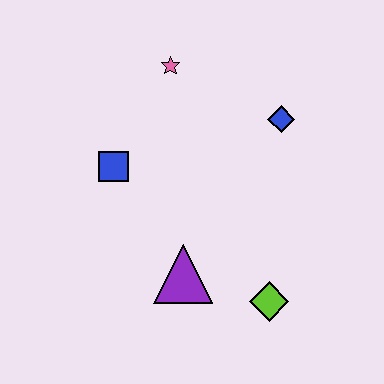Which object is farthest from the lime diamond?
The pink star is farthest from the lime diamond.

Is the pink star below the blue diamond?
No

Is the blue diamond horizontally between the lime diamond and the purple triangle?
No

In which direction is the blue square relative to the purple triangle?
The blue square is above the purple triangle.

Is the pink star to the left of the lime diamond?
Yes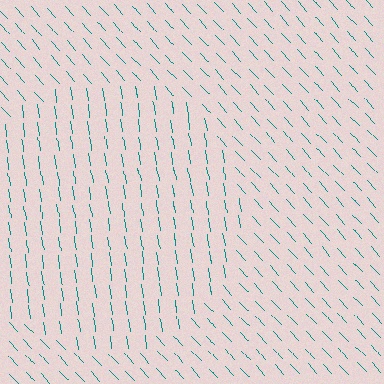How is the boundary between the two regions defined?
The boundary is defined purely by a change in line orientation (approximately 34 degrees difference). All lines are the same color and thickness.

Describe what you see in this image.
The image is filled with small teal line segments. A circle region in the image has lines oriented differently from the surrounding lines, creating a visible texture boundary.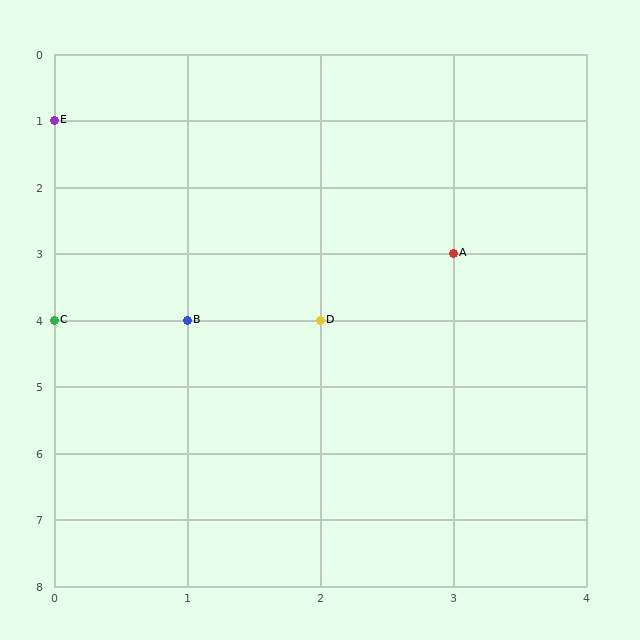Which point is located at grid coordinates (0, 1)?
Point E is at (0, 1).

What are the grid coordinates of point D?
Point D is at grid coordinates (2, 4).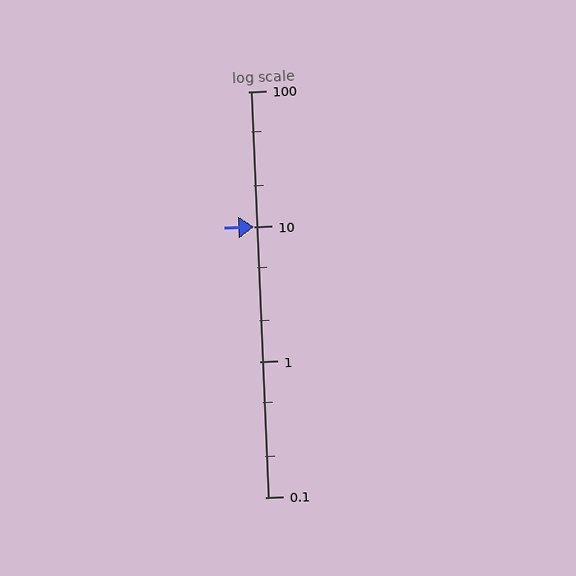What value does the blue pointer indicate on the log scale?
The pointer indicates approximately 10.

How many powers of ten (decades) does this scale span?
The scale spans 3 decades, from 0.1 to 100.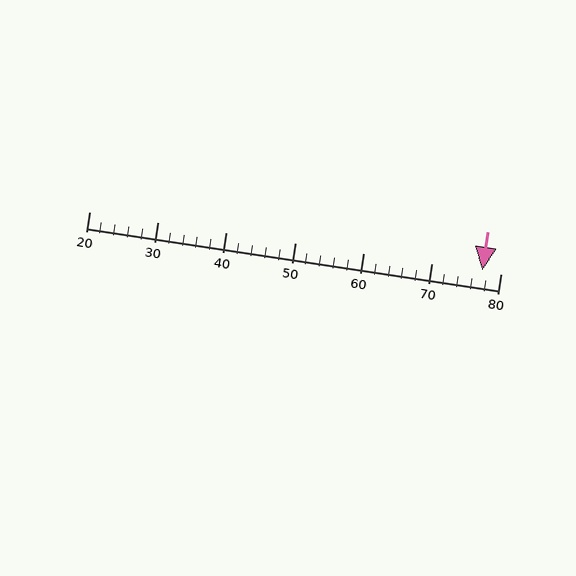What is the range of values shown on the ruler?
The ruler shows values from 20 to 80.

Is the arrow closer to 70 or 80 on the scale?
The arrow is closer to 80.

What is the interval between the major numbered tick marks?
The major tick marks are spaced 10 units apart.